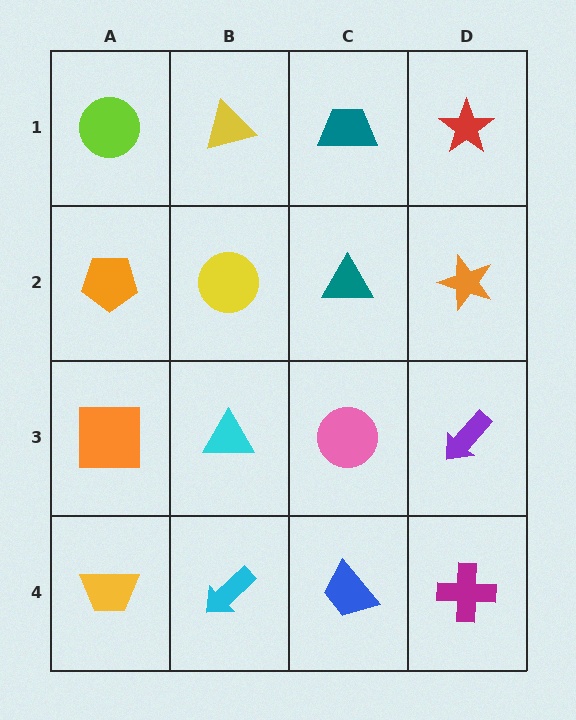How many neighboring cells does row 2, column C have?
4.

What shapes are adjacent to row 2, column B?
A yellow triangle (row 1, column B), a cyan triangle (row 3, column B), an orange pentagon (row 2, column A), a teal triangle (row 2, column C).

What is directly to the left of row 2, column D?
A teal triangle.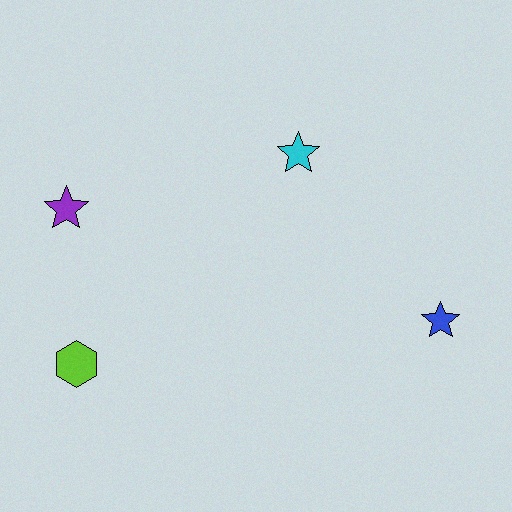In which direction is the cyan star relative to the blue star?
The cyan star is above the blue star.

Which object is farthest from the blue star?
The purple star is farthest from the blue star.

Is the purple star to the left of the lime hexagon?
Yes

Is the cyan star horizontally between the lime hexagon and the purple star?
No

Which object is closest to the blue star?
The cyan star is closest to the blue star.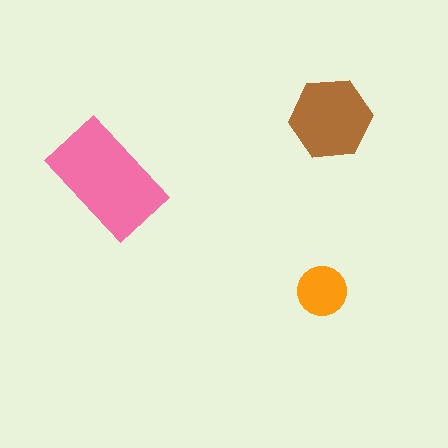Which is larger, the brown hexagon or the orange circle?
The brown hexagon.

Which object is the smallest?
The orange circle.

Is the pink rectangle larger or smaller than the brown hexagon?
Larger.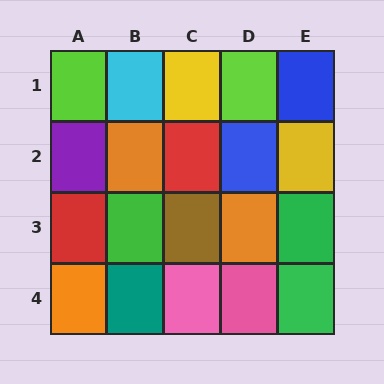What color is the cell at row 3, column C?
Brown.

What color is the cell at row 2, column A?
Purple.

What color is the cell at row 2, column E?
Yellow.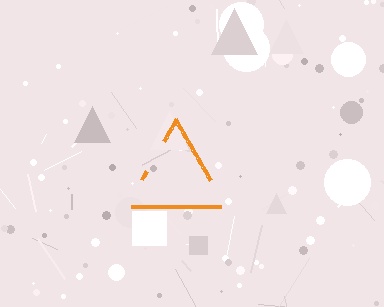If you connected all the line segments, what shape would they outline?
They would outline a triangle.